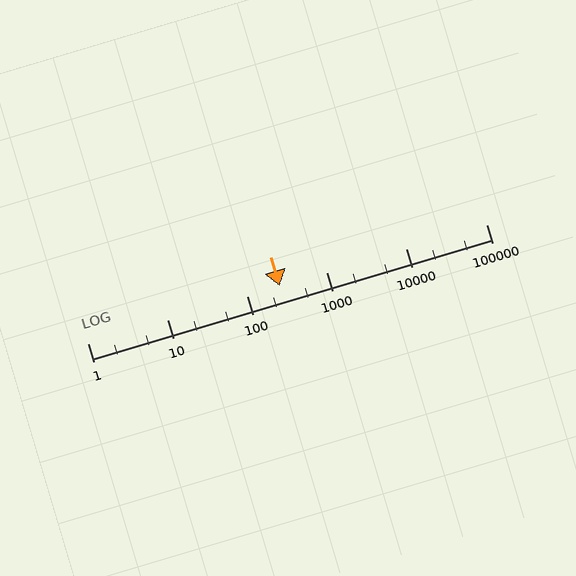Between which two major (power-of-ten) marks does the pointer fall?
The pointer is between 100 and 1000.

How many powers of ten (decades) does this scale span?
The scale spans 5 decades, from 1 to 100000.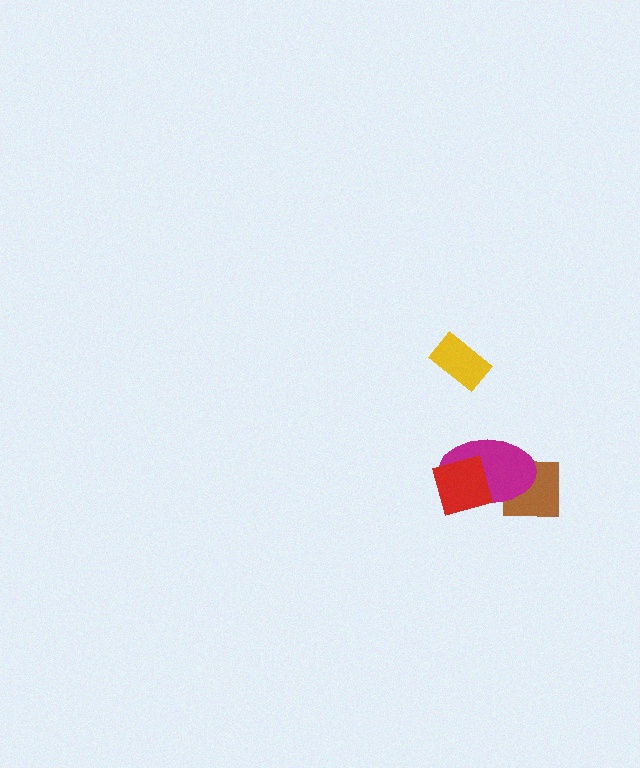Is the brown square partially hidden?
Yes, it is partially covered by another shape.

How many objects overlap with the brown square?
1 object overlaps with the brown square.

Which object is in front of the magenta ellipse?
The red diamond is in front of the magenta ellipse.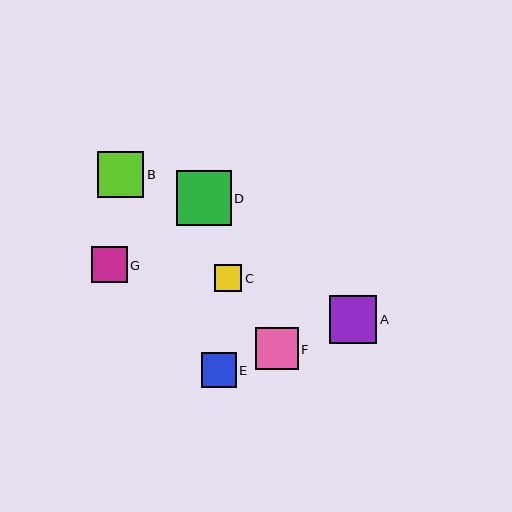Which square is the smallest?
Square C is the smallest with a size of approximately 27 pixels.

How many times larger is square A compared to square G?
Square A is approximately 1.3 times the size of square G.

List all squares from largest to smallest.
From largest to smallest: D, A, B, F, G, E, C.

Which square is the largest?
Square D is the largest with a size of approximately 55 pixels.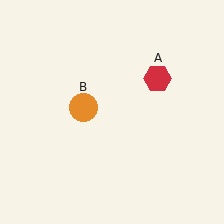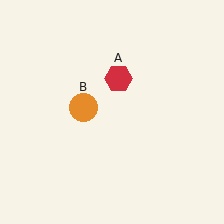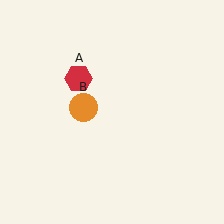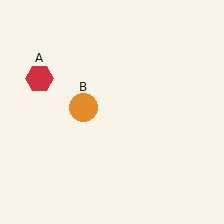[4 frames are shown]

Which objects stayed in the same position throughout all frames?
Orange circle (object B) remained stationary.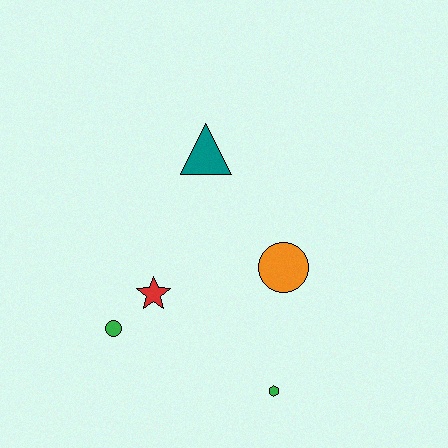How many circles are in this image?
There are 2 circles.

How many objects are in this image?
There are 5 objects.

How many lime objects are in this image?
There are no lime objects.